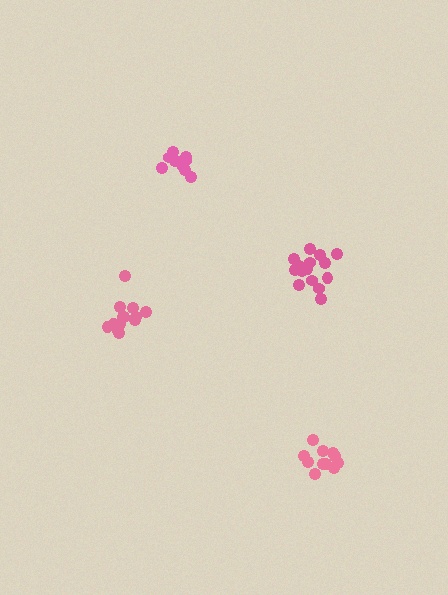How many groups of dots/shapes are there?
There are 4 groups.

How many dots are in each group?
Group 1: 12 dots, Group 2: 13 dots, Group 3: 11 dots, Group 4: 15 dots (51 total).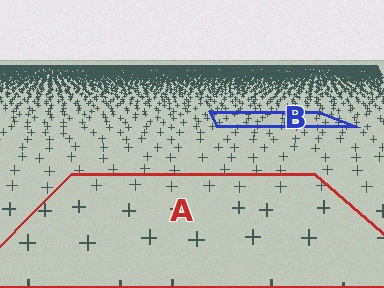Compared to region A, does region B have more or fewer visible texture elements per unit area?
Region B has more texture elements per unit area — they are packed more densely because it is farther away.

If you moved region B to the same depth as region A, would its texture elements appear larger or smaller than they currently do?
They would appear larger. At a closer depth, the same texture elements are projected at a bigger on-screen size.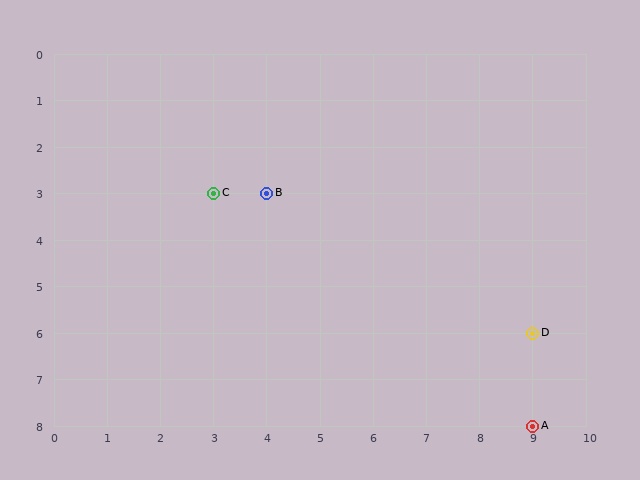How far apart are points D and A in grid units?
Points D and A are 2 rows apart.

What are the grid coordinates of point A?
Point A is at grid coordinates (9, 8).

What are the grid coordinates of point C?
Point C is at grid coordinates (3, 3).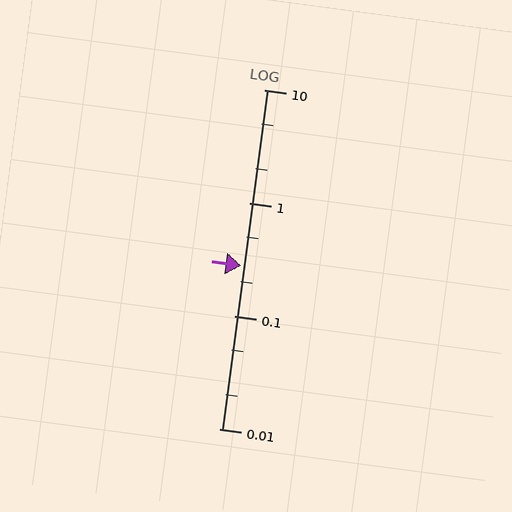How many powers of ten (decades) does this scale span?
The scale spans 3 decades, from 0.01 to 10.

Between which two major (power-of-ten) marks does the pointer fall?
The pointer is between 0.1 and 1.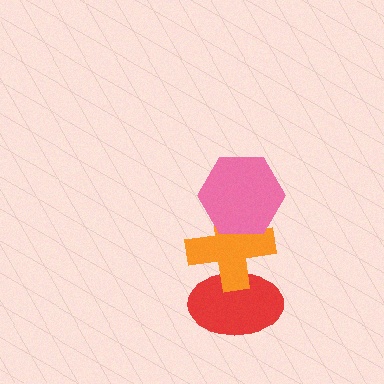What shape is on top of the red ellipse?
The orange cross is on top of the red ellipse.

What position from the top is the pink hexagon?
The pink hexagon is 1st from the top.